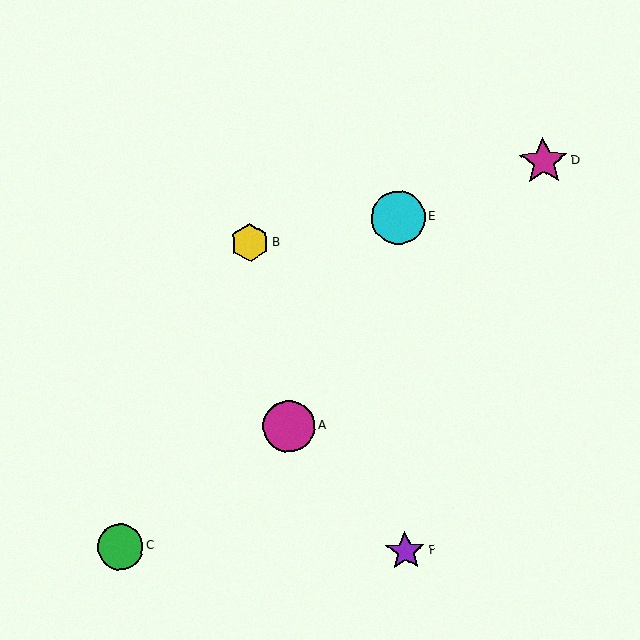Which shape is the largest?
The cyan circle (labeled E) is the largest.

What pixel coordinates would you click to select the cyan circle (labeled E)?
Click at (398, 218) to select the cyan circle E.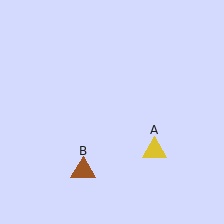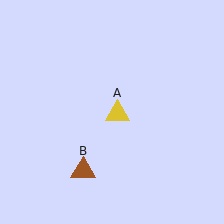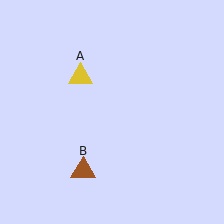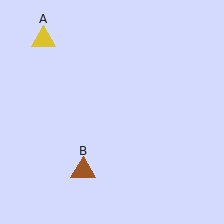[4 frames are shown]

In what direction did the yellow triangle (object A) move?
The yellow triangle (object A) moved up and to the left.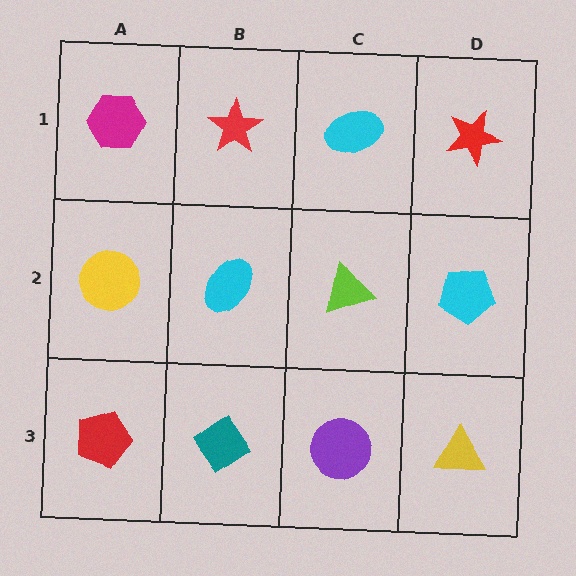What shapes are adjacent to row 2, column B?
A red star (row 1, column B), a teal diamond (row 3, column B), a yellow circle (row 2, column A), a lime triangle (row 2, column C).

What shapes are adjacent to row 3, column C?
A lime triangle (row 2, column C), a teal diamond (row 3, column B), a yellow triangle (row 3, column D).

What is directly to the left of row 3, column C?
A teal diamond.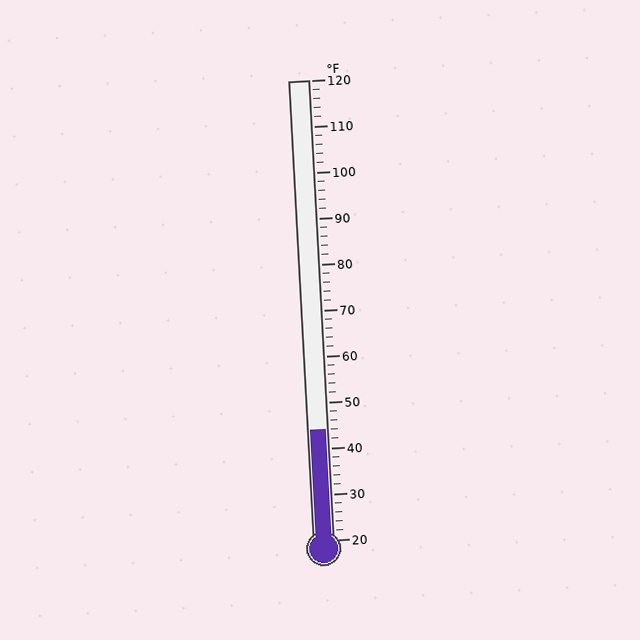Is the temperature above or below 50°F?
The temperature is below 50°F.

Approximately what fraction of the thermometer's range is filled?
The thermometer is filled to approximately 25% of its range.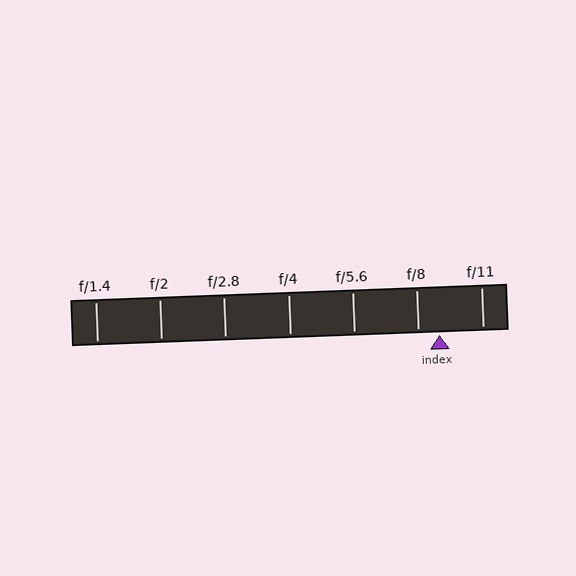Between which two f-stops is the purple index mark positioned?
The index mark is between f/8 and f/11.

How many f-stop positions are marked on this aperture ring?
There are 7 f-stop positions marked.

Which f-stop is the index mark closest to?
The index mark is closest to f/8.